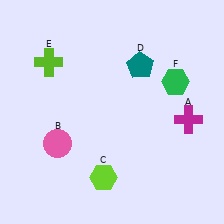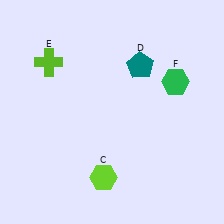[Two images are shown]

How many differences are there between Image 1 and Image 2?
There are 2 differences between the two images.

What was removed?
The pink circle (B), the magenta cross (A) were removed in Image 2.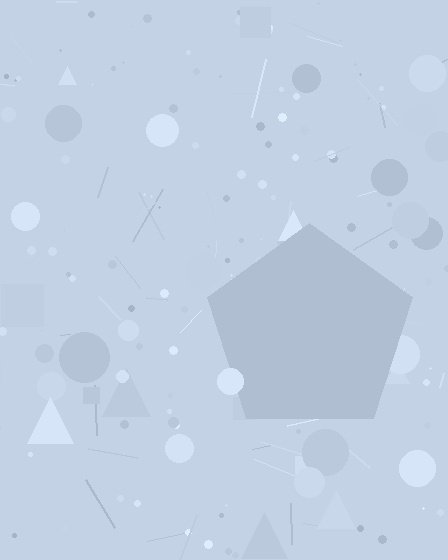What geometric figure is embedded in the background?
A pentagon is embedded in the background.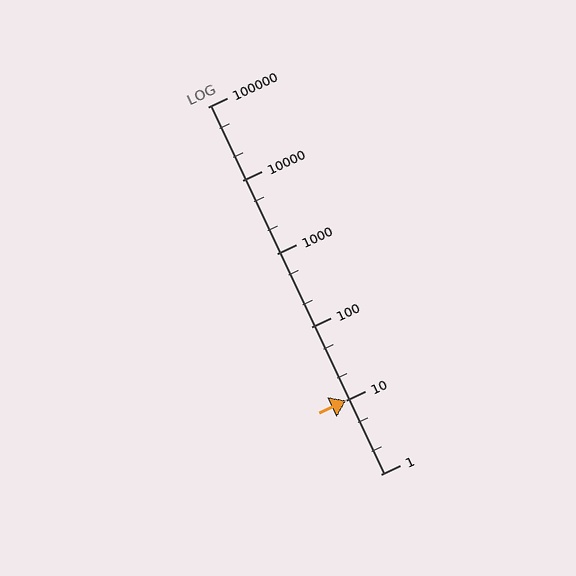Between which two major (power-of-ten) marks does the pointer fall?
The pointer is between 10 and 100.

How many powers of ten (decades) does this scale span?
The scale spans 5 decades, from 1 to 100000.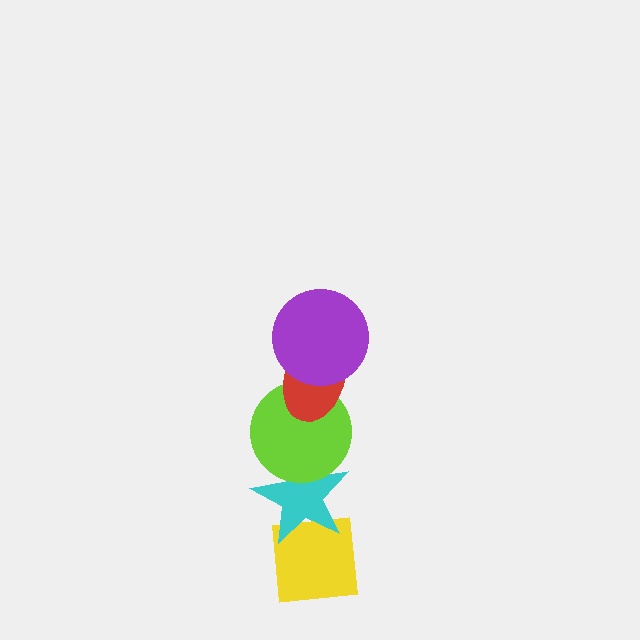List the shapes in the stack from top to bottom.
From top to bottom: the purple circle, the red ellipse, the lime circle, the cyan star, the yellow square.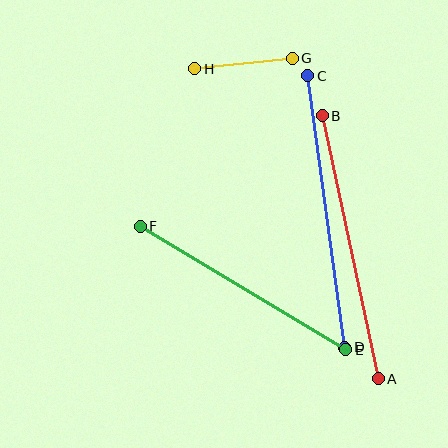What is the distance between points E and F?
The distance is approximately 240 pixels.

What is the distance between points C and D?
The distance is approximately 274 pixels.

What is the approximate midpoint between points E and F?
The midpoint is at approximately (243, 288) pixels.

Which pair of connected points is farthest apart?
Points C and D are farthest apart.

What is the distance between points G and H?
The distance is approximately 98 pixels.